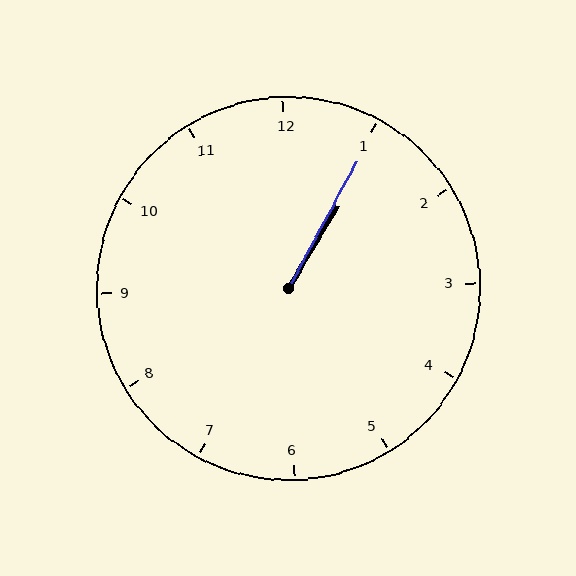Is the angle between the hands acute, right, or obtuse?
It is acute.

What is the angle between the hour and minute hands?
Approximately 2 degrees.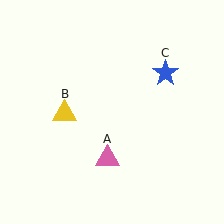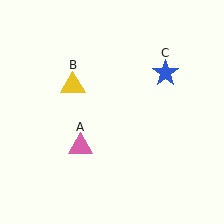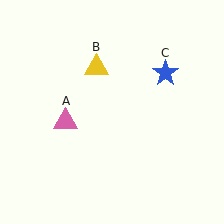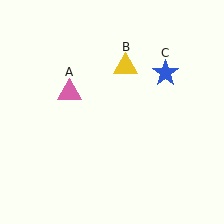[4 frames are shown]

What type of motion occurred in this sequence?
The pink triangle (object A), yellow triangle (object B) rotated clockwise around the center of the scene.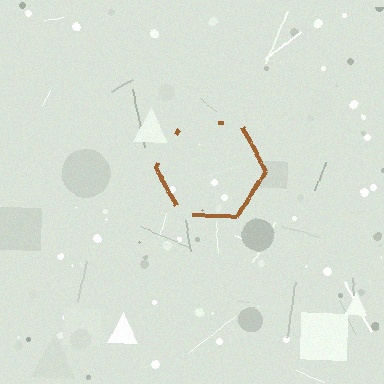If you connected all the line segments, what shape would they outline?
They would outline a hexagon.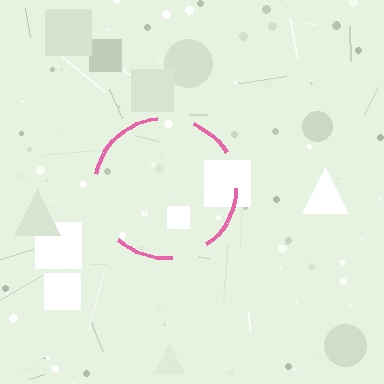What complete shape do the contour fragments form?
The contour fragments form a circle.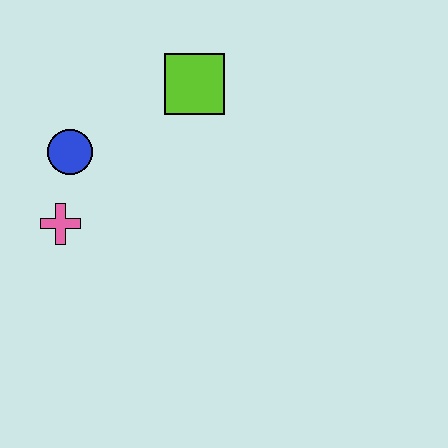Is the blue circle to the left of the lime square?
Yes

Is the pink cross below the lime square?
Yes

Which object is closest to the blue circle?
The pink cross is closest to the blue circle.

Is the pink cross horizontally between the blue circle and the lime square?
No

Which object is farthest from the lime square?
The pink cross is farthest from the lime square.